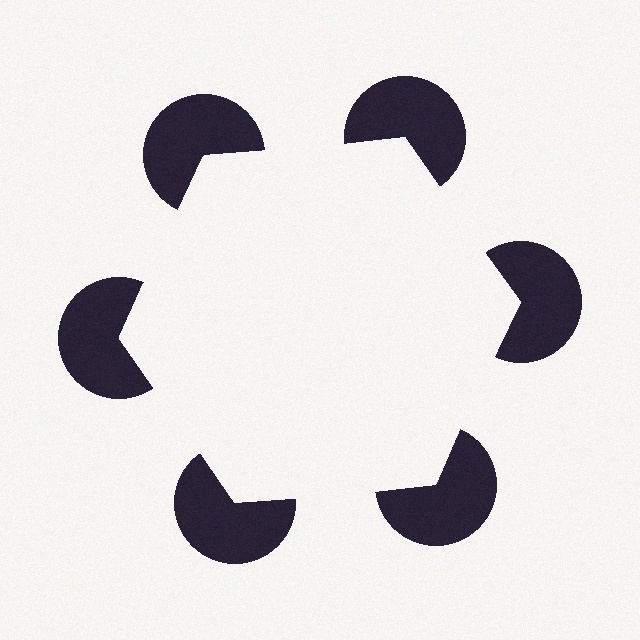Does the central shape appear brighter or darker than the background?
It typically appears slightly brighter than the background, even though no actual brightness change is drawn.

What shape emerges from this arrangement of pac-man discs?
An illusory hexagon — its edges are inferred from the aligned wedge cuts in the pac-man discs, not physically drawn.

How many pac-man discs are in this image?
There are 6 — one at each vertex of the illusory hexagon.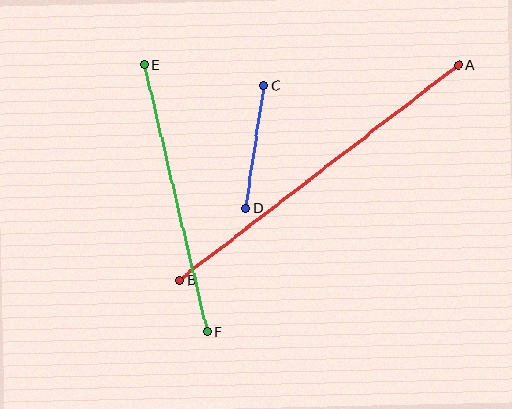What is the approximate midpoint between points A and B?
The midpoint is at approximately (319, 173) pixels.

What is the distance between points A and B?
The distance is approximately 352 pixels.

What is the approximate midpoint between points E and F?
The midpoint is at approximately (176, 199) pixels.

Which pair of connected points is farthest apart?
Points A and B are farthest apart.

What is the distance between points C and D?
The distance is approximately 124 pixels.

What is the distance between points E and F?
The distance is approximately 274 pixels.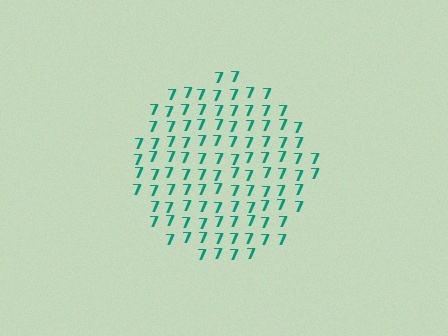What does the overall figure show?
The overall figure shows a circle.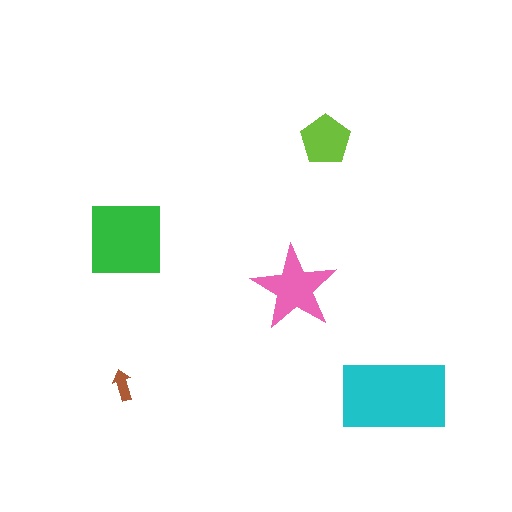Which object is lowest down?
The cyan rectangle is bottommost.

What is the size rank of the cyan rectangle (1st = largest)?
1st.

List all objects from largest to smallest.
The cyan rectangle, the green square, the pink star, the lime pentagon, the brown arrow.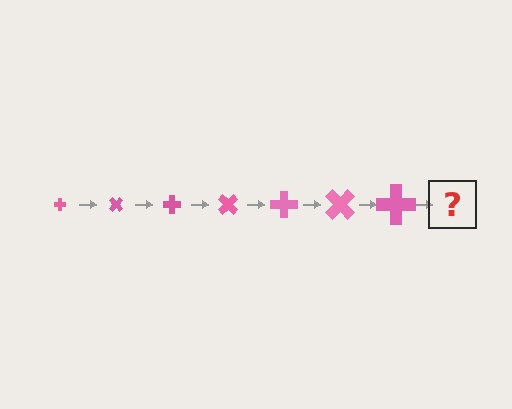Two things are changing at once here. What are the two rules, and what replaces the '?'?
The two rules are that the cross grows larger each step and it rotates 45 degrees each step. The '?' should be a cross, larger than the previous one and rotated 315 degrees from the start.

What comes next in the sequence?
The next element should be a cross, larger than the previous one and rotated 315 degrees from the start.